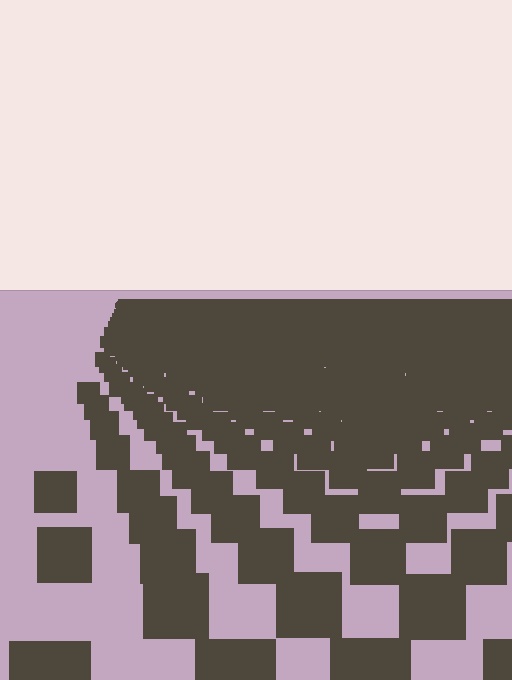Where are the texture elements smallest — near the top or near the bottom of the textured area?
Near the top.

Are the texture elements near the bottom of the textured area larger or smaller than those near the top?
Larger. Near the bottom, elements are closer to the viewer and appear at a bigger on-screen size.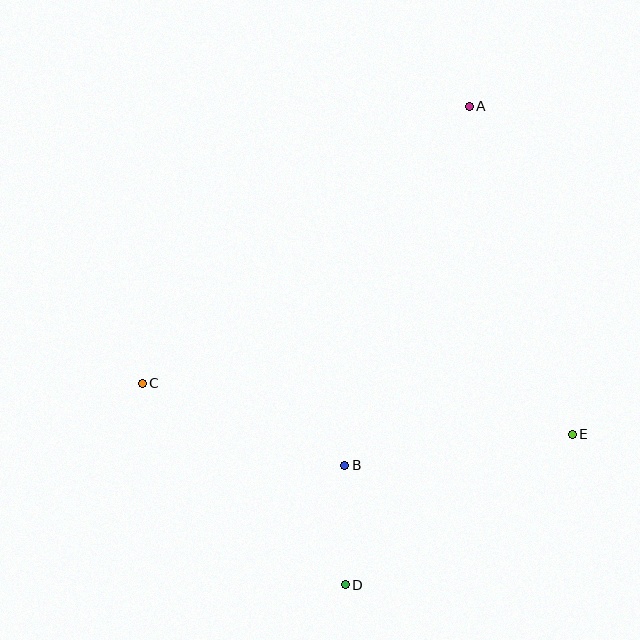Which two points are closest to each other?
Points B and D are closest to each other.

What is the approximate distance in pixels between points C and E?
The distance between C and E is approximately 433 pixels.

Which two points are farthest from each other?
Points A and D are farthest from each other.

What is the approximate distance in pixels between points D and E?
The distance between D and E is approximately 273 pixels.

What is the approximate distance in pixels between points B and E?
The distance between B and E is approximately 230 pixels.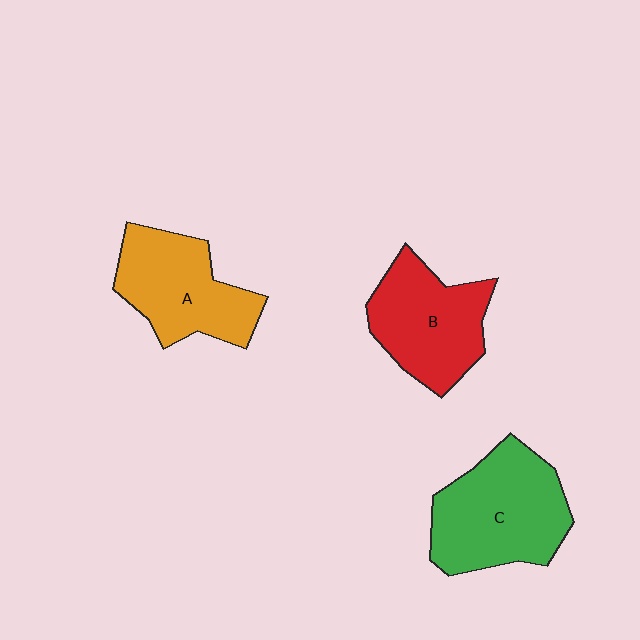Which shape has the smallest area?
Shape A (orange).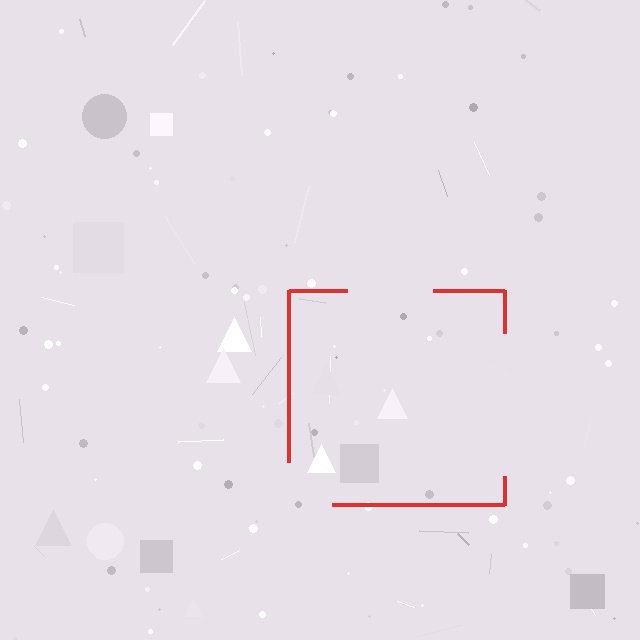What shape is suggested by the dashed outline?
The dashed outline suggests a square.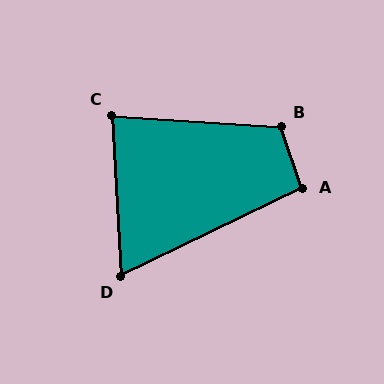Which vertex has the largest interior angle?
B, at approximately 113 degrees.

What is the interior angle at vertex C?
Approximately 83 degrees (acute).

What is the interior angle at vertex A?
Approximately 97 degrees (obtuse).